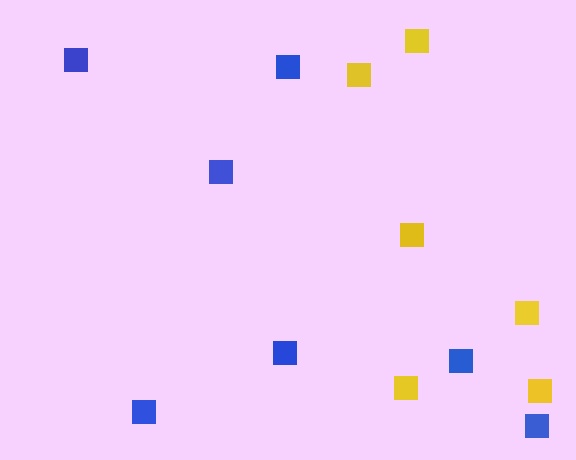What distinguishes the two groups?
There are 2 groups: one group of blue squares (7) and one group of yellow squares (6).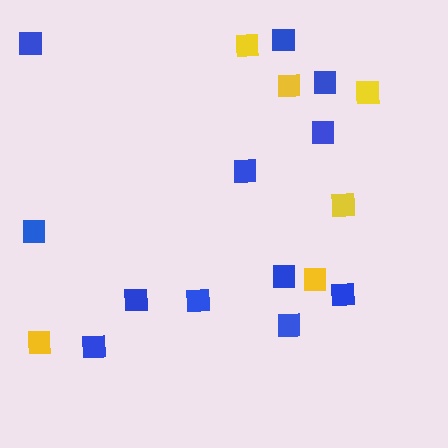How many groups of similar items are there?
There are 2 groups: one group of yellow squares (6) and one group of blue squares (12).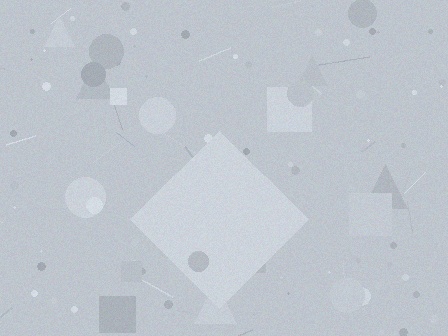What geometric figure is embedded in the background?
A diamond is embedded in the background.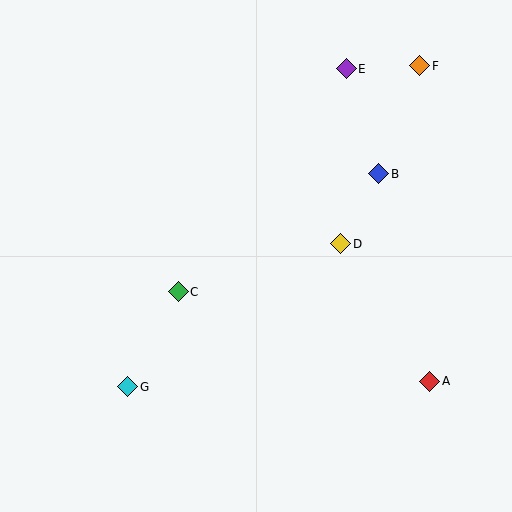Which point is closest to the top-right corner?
Point F is closest to the top-right corner.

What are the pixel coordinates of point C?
Point C is at (178, 292).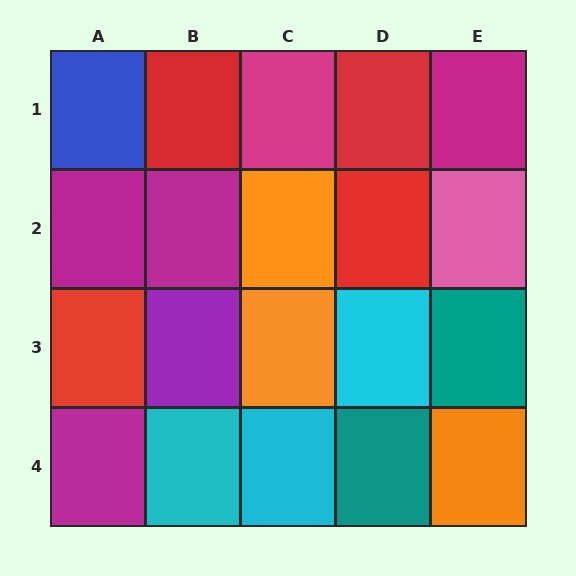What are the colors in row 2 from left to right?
Magenta, magenta, orange, red, pink.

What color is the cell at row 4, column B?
Cyan.